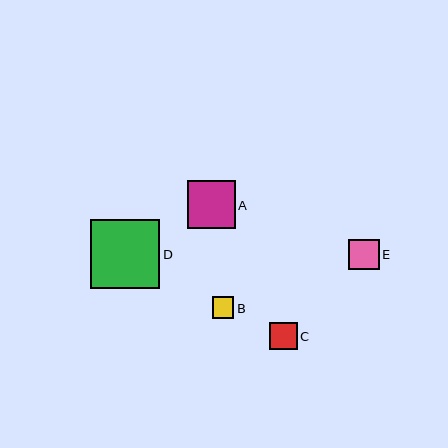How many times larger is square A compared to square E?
Square A is approximately 1.6 times the size of square E.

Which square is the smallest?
Square B is the smallest with a size of approximately 22 pixels.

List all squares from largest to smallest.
From largest to smallest: D, A, E, C, B.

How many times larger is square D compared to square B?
Square D is approximately 3.2 times the size of square B.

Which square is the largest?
Square D is the largest with a size of approximately 69 pixels.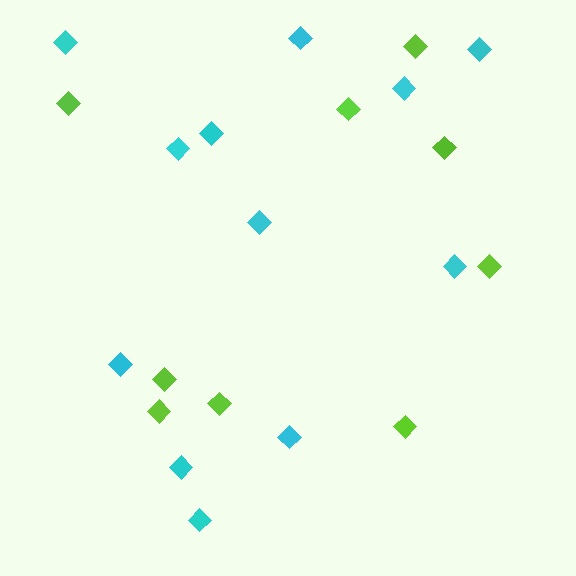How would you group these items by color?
There are 2 groups: one group of cyan diamonds (12) and one group of lime diamonds (9).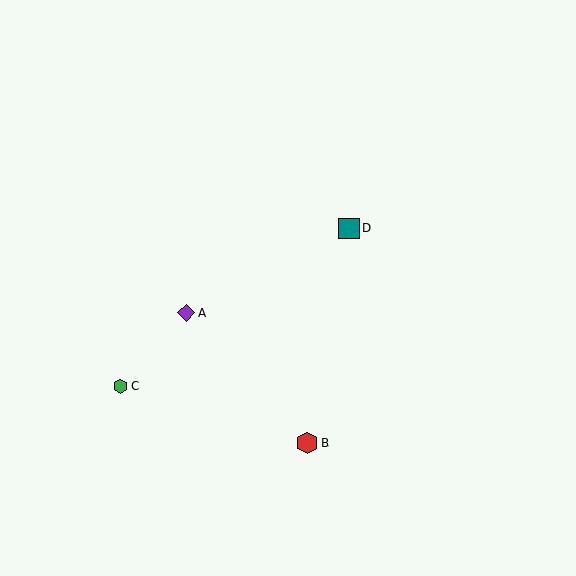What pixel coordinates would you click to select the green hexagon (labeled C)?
Click at (120, 386) to select the green hexagon C.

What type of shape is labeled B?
Shape B is a red hexagon.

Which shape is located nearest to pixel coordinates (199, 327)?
The purple diamond (labeled A) at (186, 312) is nearest to that location.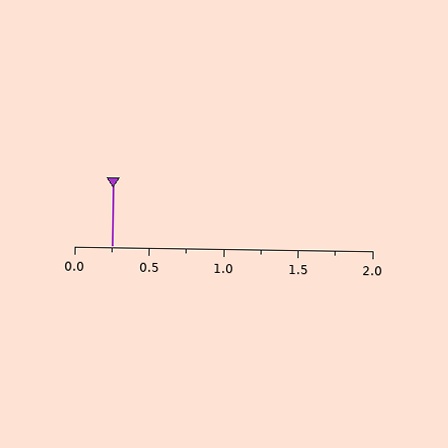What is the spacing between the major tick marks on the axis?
The major ticks are spaced 0.5 apart.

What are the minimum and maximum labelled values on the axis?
The axis runs from 0.0 to 2.0.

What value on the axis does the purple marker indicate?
The marker indicates approximately 0.25.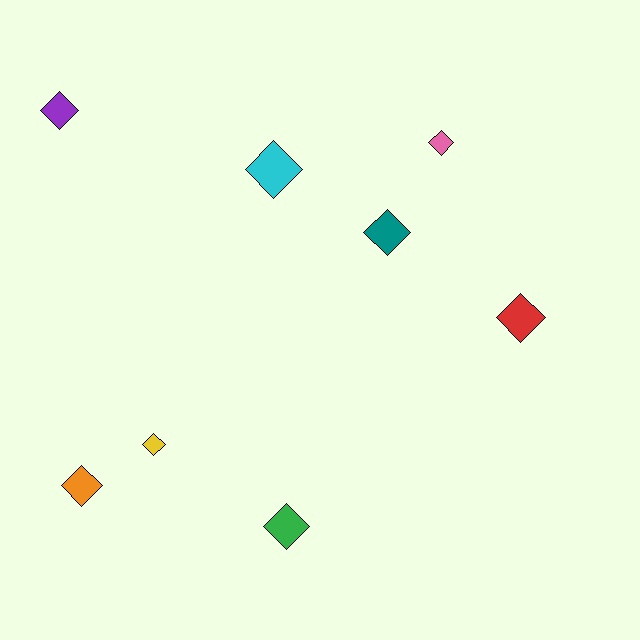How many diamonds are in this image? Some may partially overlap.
There are 8 diamonds.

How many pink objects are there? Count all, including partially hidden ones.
There is 1 pink object.